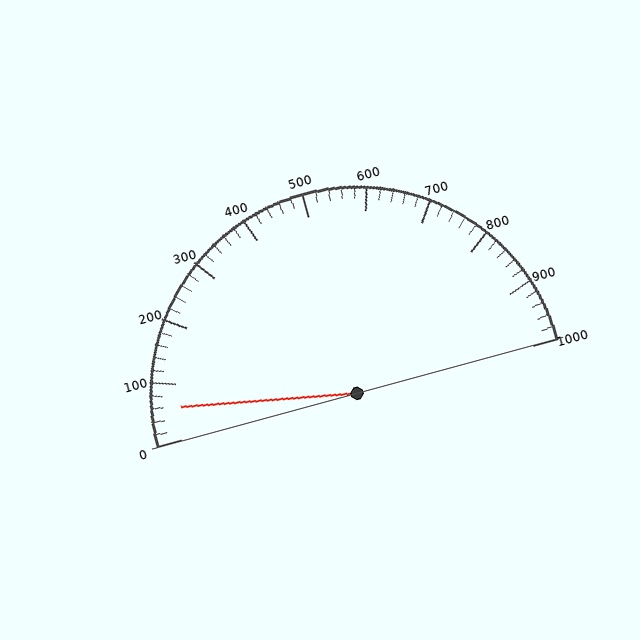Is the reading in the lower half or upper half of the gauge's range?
The reading is in the lower half of the range (0 to 1000).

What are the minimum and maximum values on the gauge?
The gauge ranges from 0 to 1000.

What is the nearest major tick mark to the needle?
The nearest major tick mark is 100.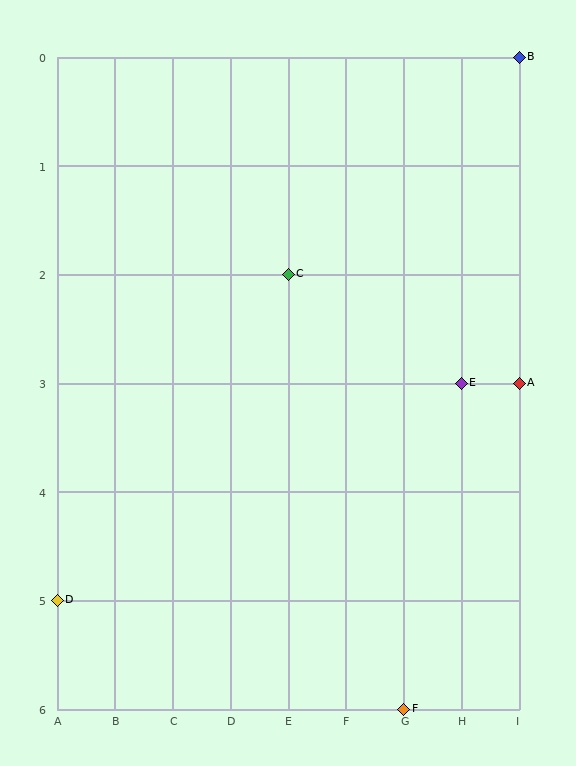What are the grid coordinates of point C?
Point C is at grid coordinates (E, 2).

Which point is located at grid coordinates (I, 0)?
Point B is at (I, 0).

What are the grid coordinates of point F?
Point F is at grid coordinates (G, 6).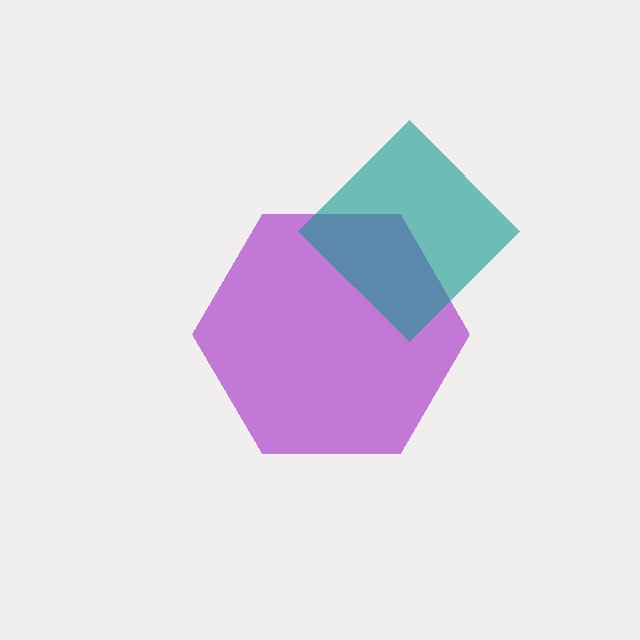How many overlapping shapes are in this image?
There are 2 overlapping shapes in the image.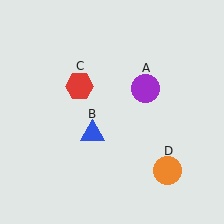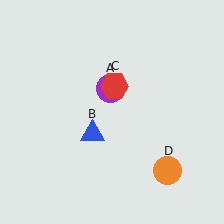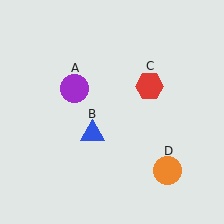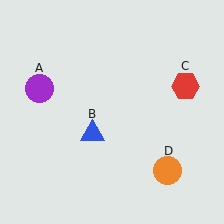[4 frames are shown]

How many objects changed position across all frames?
2 objects changed position: purple circle (object A), red hexagon (object C).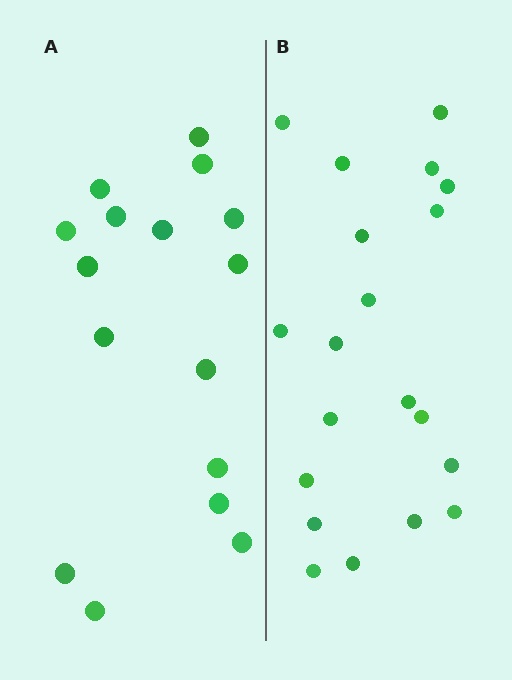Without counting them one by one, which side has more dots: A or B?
Region B (the right region) has more dots.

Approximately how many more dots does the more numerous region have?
Region B has about 4 more dots than region A.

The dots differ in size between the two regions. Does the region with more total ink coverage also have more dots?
No. Region A has more total ink coverage because its dots are larger, but region B actually contains more individual dots. Total area can be misleading — the number of items is what matters here.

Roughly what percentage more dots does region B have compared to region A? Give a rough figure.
About 25% more.